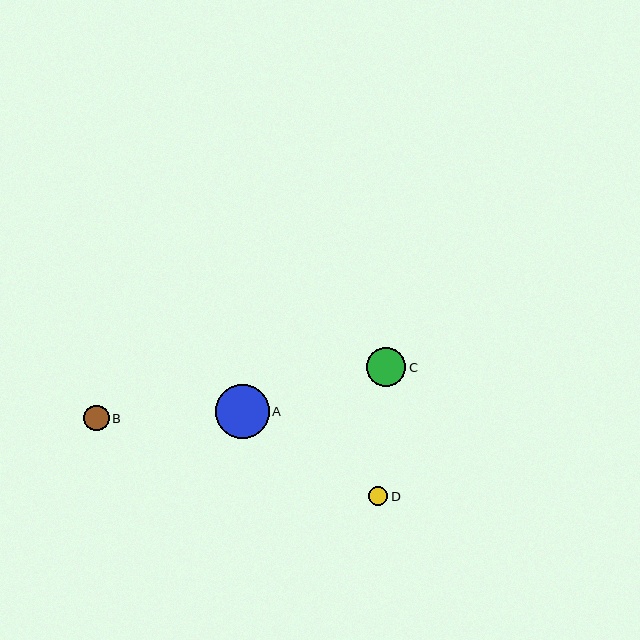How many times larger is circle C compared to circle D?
Circle C is approximately 2.1 times the size of circle D.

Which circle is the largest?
Circle A is the largest with a size of approximately 54 pixels.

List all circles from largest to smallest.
From largest to smallest: A, C, B, D.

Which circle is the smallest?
Circle D is the smallest with a size of approximately 19 pixels.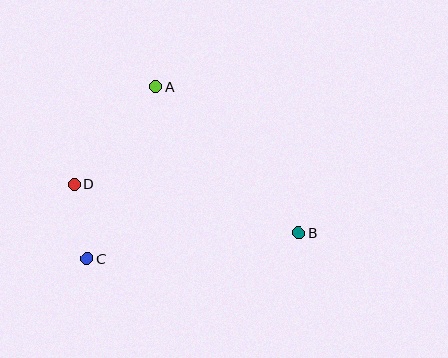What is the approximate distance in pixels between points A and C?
The distance between A and C is approximately 185 pixels.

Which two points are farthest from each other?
Points B and D are farthest from each other.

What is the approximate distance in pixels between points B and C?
The distance between B and C is approximately 213 pixels.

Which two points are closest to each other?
Points C and D are closest to each other.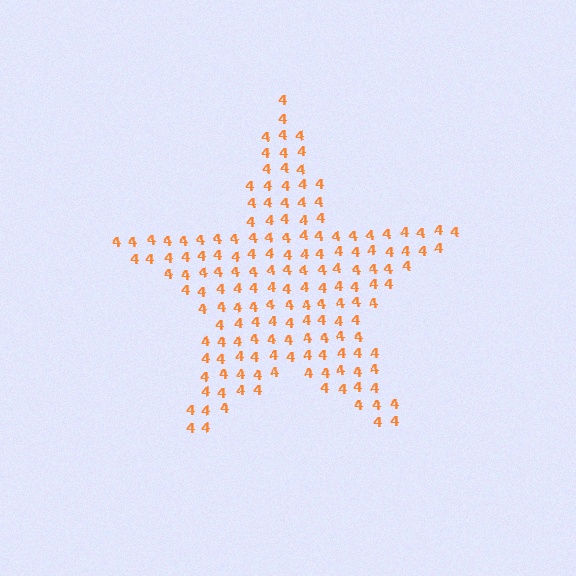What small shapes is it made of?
It is made of small digit 4's.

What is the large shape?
The large shape is a star.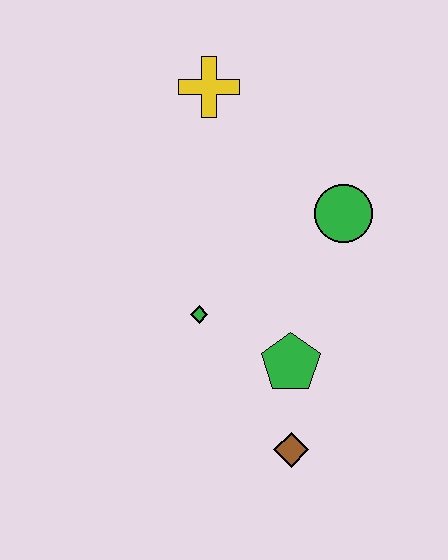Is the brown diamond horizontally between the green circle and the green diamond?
Yes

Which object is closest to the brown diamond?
The green pentagon is closest to the brown diamond.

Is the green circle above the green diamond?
Yes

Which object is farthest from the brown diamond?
The yellow cross is farthest from the brown diamond.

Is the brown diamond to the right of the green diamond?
Yes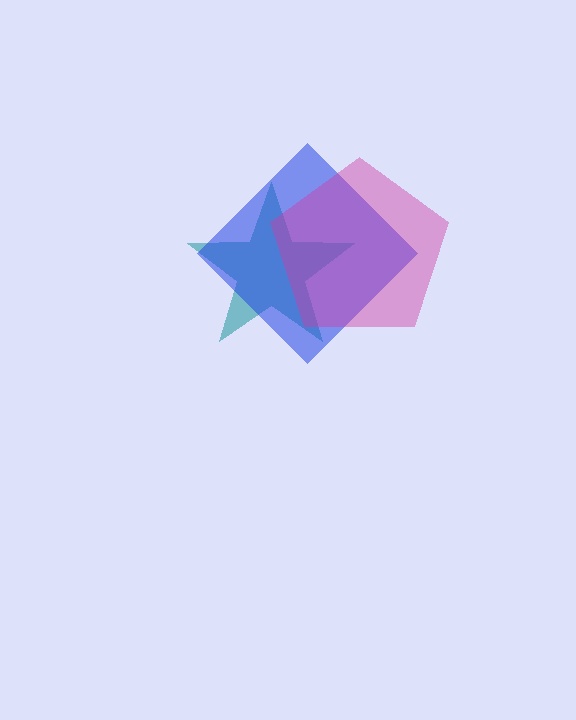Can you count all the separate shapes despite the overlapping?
Yes, there are 3 separate shapes.